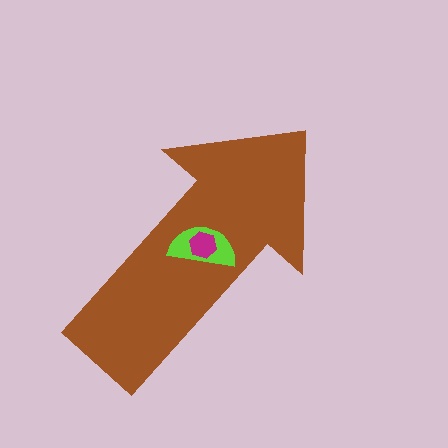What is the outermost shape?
The brown arrow.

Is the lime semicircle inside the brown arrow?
Yes.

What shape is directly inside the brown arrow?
The lime semicircle.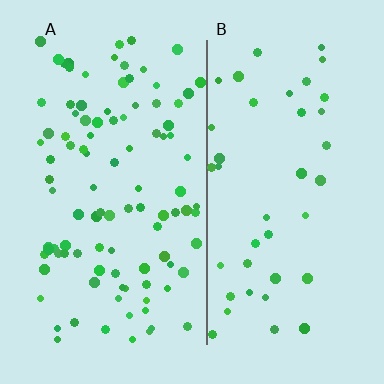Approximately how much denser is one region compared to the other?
Approximately 2.4× — region A over region B.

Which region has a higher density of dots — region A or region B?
A (the left).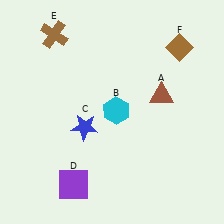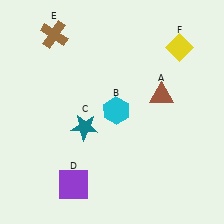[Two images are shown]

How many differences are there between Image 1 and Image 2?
There are 2 differences between the two images.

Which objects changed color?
C changed from blue to teal. F changed from brown to yellow.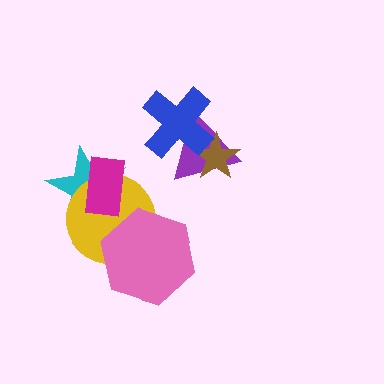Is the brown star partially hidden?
Yes, it is partially covered by another shape.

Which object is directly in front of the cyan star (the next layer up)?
The yellow circle is directly in front of the cyan star.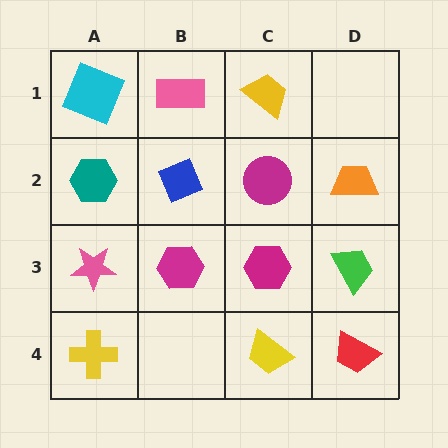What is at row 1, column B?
A pink rectangle.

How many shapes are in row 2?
4 shapes.